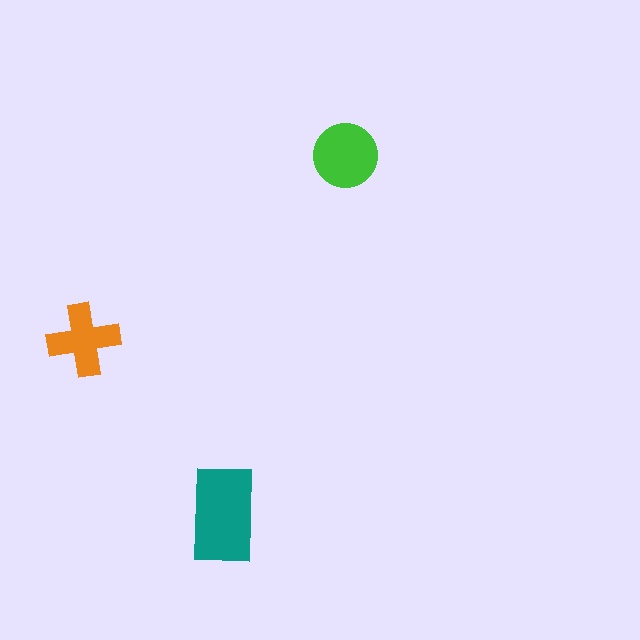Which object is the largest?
The teal rectangle.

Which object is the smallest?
The orange cross.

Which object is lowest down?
The teal rectangle is bottommost.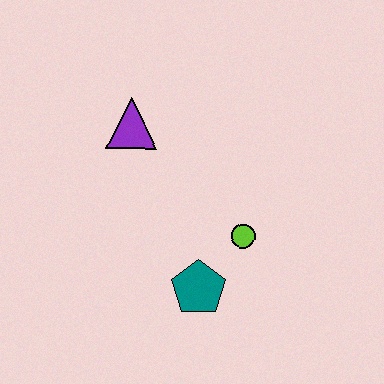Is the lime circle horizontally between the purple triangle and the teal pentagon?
No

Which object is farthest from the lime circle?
The purple triangle is farthest from the lime circle.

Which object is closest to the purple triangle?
The lime circle is closest to the purple triangle.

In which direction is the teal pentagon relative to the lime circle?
The teal pentagon is below the lime circle.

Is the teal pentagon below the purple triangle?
Yes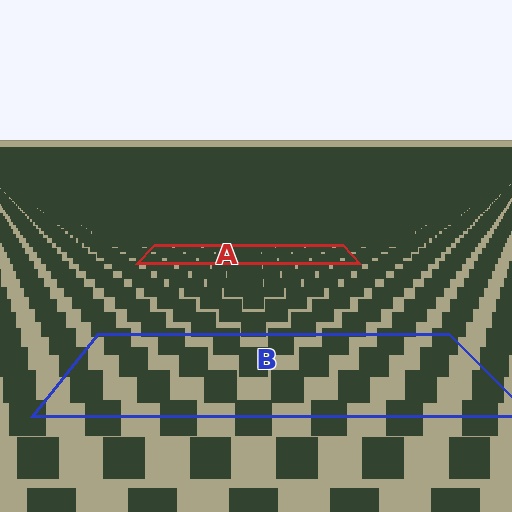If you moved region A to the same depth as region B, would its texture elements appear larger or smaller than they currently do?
They would appear larger. At a closer depth, the same texture elements are projected at a bigger on-screen size.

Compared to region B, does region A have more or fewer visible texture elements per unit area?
Region A has more texture elements per unit area — they are packed more densely because it is farther away.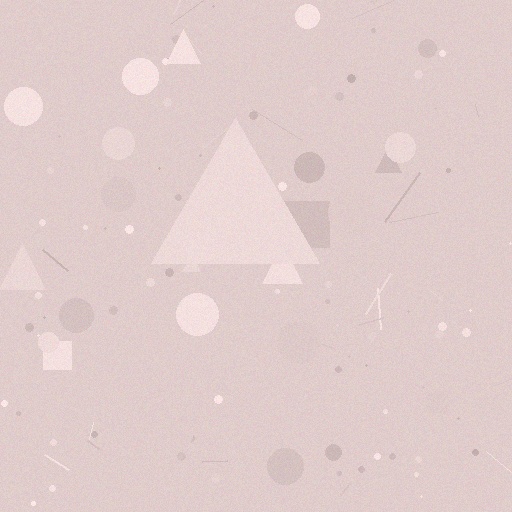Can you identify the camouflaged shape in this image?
The camouflaged shape is a triangle.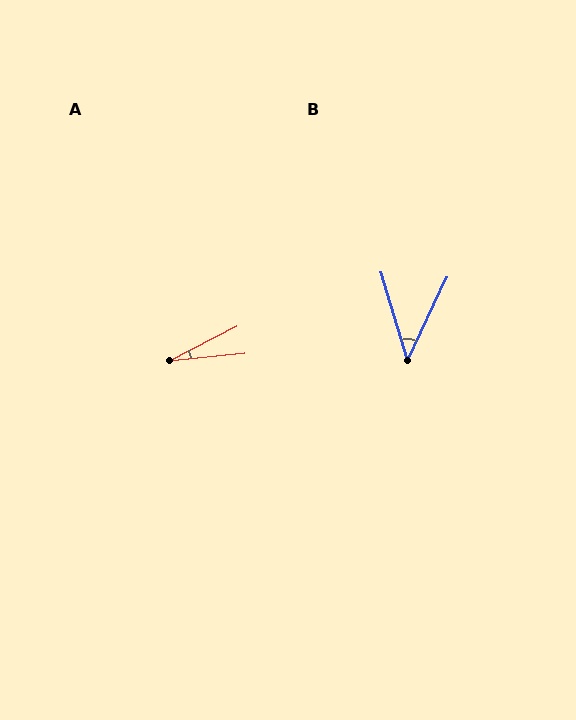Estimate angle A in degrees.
Approximately 21 degrees.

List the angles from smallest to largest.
A (21°), B (42°).